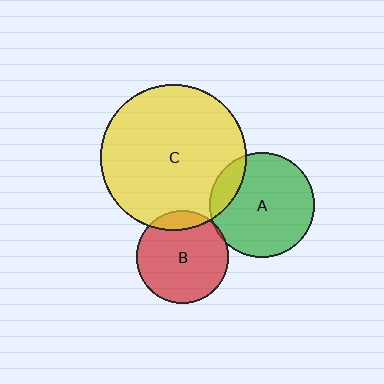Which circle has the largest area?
Circle C (yellow).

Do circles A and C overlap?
Yes.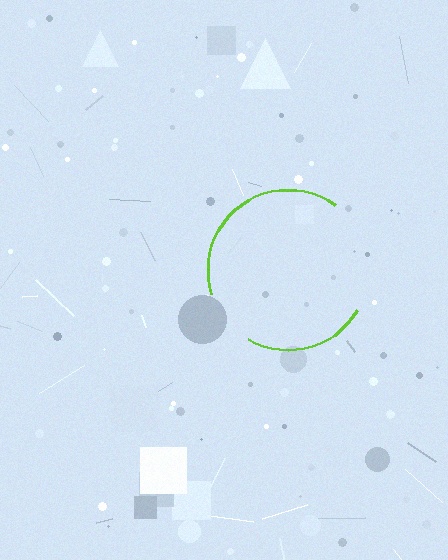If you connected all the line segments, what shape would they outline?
They would outline a circle.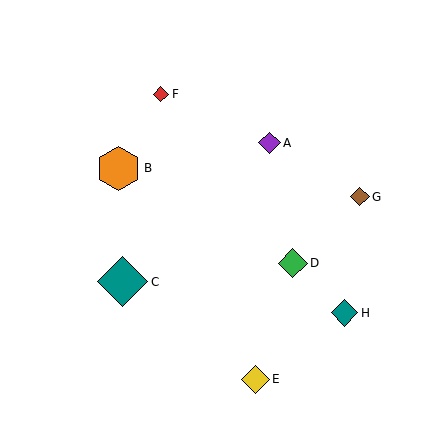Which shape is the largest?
The teal diamond (labeled C) is the largest.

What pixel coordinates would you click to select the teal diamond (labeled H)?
Click at (345, 313) to select the teal diamond H.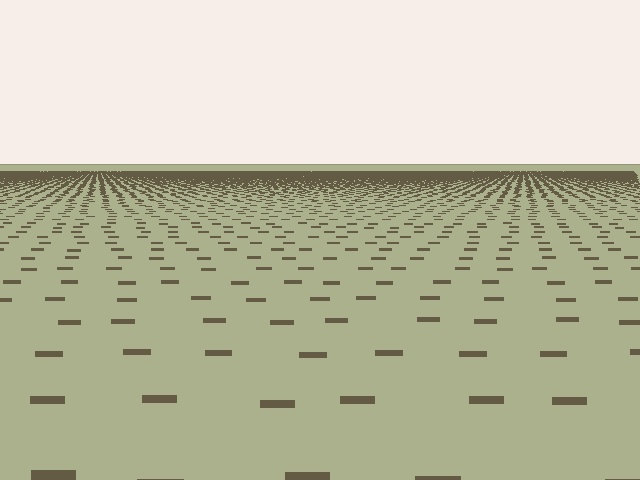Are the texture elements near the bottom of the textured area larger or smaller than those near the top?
Larger. Near the bottom, elements are closer to the viewer and appear at a bigger on-screen size.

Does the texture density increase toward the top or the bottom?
Density increases toward the top.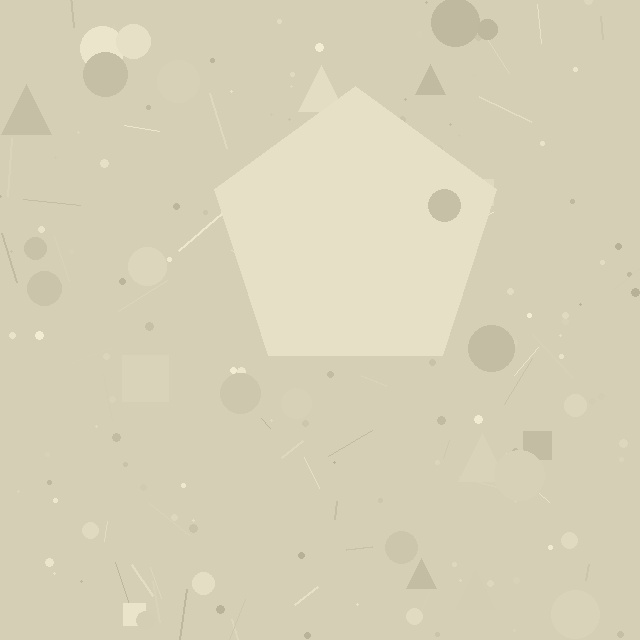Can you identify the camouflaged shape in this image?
The camouflaged shape is a pentagon.